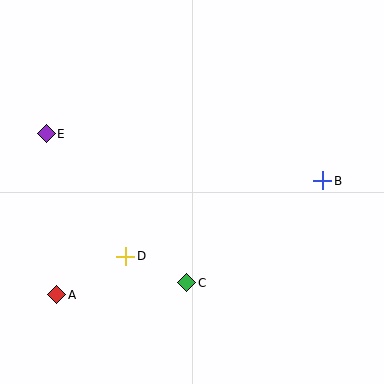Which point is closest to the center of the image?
Point C at (187, 283) is closest to the center.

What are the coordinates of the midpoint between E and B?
The midpoint between E and B is at (184, 157).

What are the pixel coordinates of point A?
Point A is at (57, 295).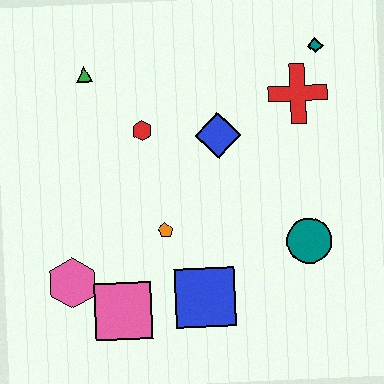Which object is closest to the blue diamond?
The red hexagon is closest to the blue diamond.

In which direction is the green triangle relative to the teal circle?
The green triangle is to the left of the teal circle.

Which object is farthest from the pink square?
The teal diamond is farthest from the pink square.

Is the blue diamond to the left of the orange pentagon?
No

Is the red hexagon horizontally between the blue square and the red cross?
No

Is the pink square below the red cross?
Yes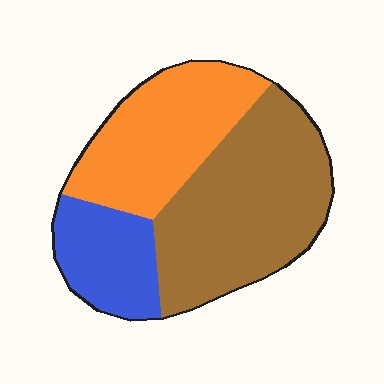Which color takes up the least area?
Blue, at roughly 20%.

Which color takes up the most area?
Brown, at roughly 50%.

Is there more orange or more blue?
Orange.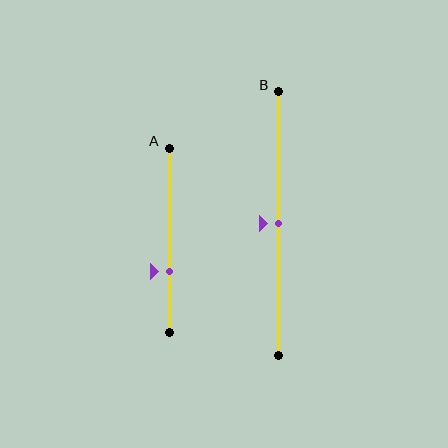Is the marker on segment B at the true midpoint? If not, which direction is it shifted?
Yes, the marker on segment B is at the true midpoint.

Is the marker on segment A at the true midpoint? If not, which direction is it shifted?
No, the marker on segment A is shifted downward by about 17% of the segment length.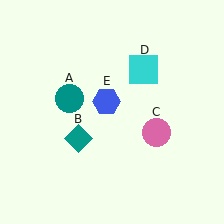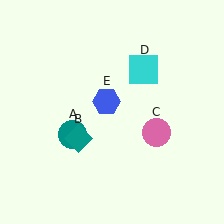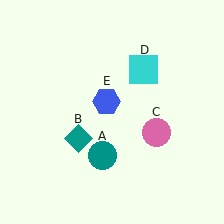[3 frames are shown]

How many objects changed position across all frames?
1 object changed position: teal circle (object A).